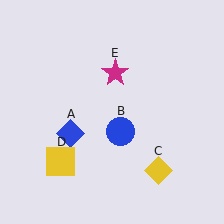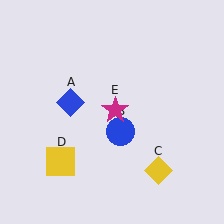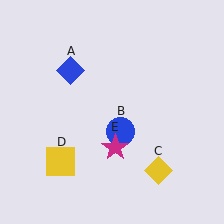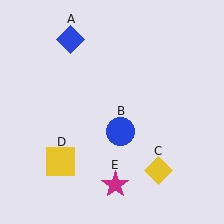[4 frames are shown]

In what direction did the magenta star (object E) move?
The magenta star (object E) moved down.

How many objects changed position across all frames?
2 objects changed position: blue diamond (object A), magenta star (object E).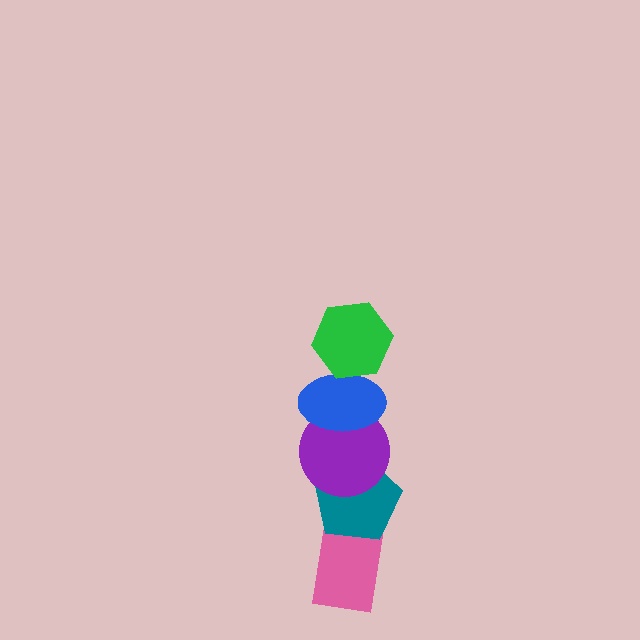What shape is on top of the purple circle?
The blue ellipse is on top of the purple circle.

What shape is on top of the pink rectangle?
The teal pentagon is on top of the pink rectangle.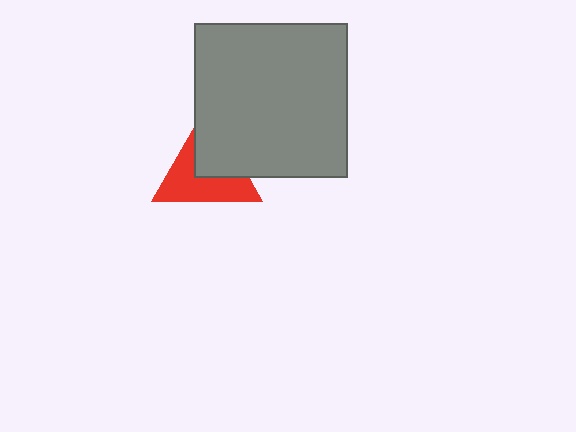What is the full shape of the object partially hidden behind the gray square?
The partially hidden object is a red triangle.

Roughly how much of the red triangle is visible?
About half of it is visible (roughly 56%).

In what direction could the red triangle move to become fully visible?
The red triangle could move toward the lower-left. That would shift it out from behind the gray square entirely.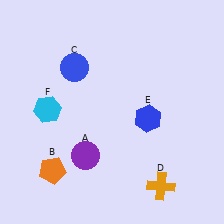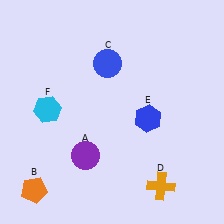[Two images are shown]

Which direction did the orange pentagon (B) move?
The orange pentagon (B) moved down.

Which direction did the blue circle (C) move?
The blue circle (C) moved right.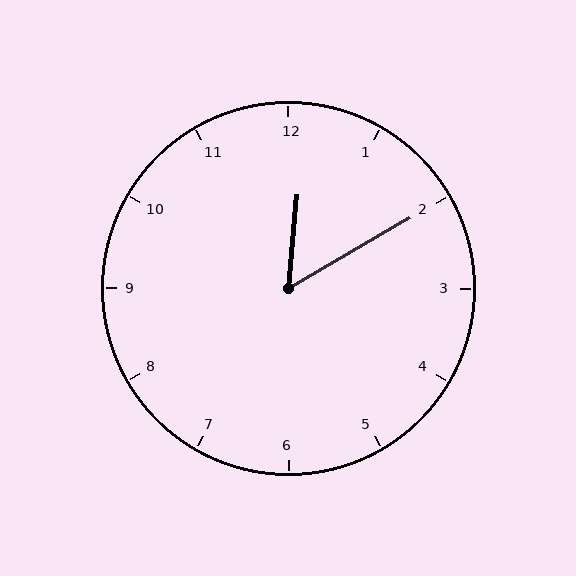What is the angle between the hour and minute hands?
Approximately 55 degrees.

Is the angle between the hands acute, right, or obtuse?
It is acute.